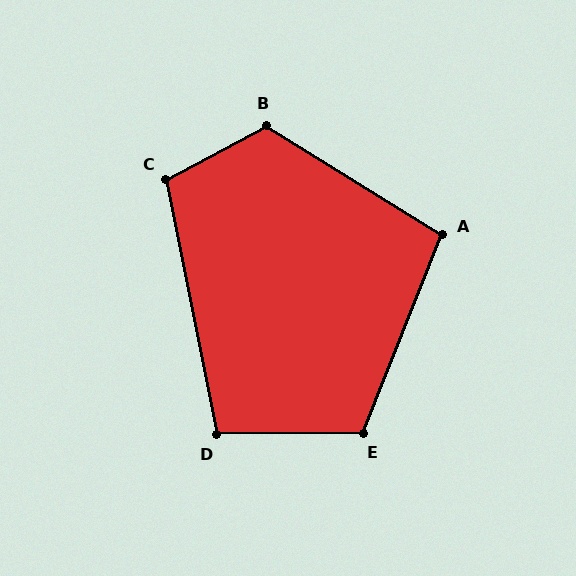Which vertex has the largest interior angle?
B, at approximately 120 degrees.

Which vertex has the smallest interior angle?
A, at approximately 100 degrees.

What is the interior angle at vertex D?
Approximately 101 degrees (obtuse).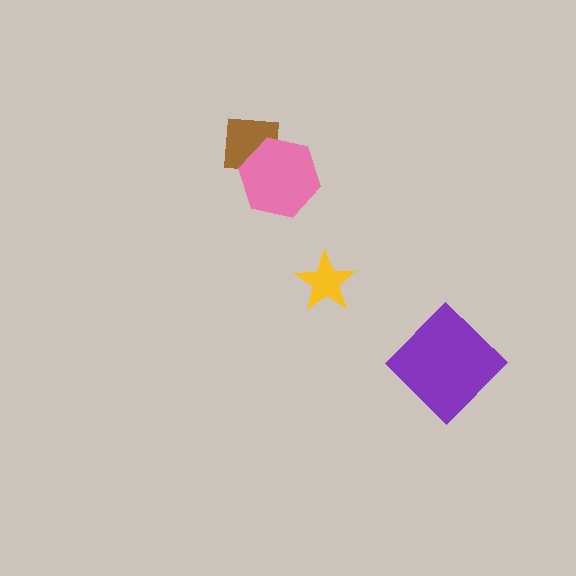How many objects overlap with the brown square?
1 object overlaps with the brown square.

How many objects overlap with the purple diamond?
0 objects overlap with the purple diamond.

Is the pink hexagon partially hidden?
No, no other shape covers it.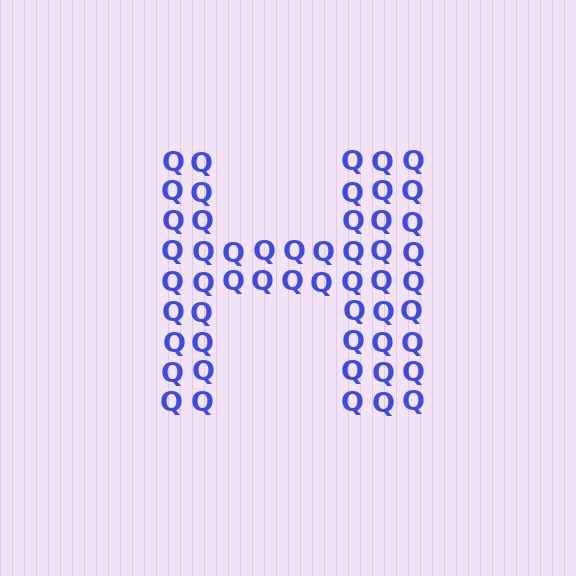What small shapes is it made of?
It is made of small letter Q's.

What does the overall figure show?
The overall figure shows the letter H.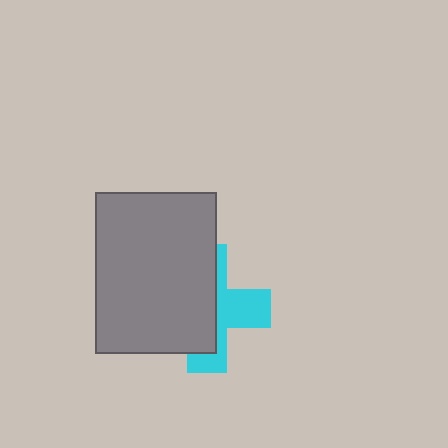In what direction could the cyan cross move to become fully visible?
The cyan cross could move right. That would shift it out from behind the gray rectangle entirely.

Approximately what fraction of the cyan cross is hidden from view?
Roughly 58% of the cyan cross is hidden behind the gray rectangle.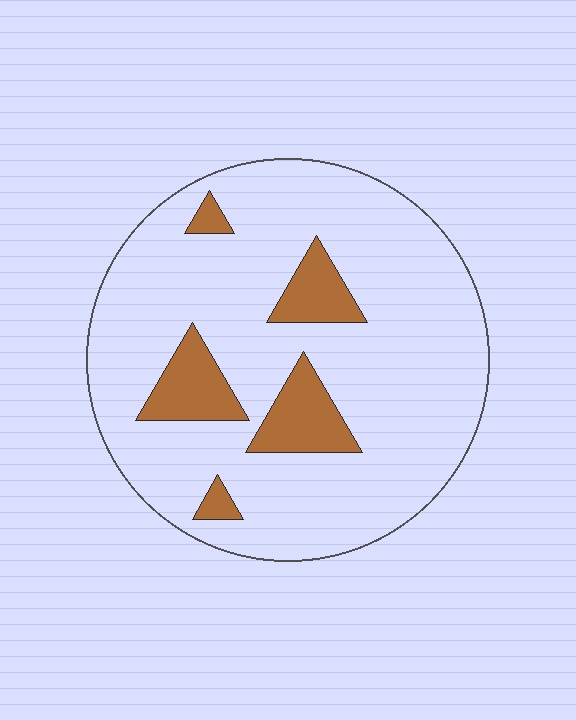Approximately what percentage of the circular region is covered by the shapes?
Approximately 15%.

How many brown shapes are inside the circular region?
5.